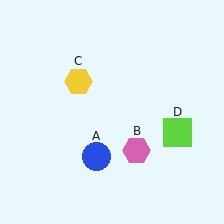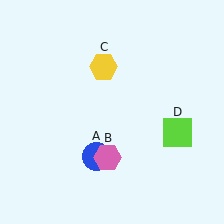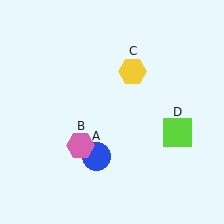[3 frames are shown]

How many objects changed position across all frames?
2 objects changed position: pink hexagon (object B), yellow hexagon (object C).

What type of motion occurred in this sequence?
The pink hexagon (object B), yellow hexagon (object C) rotated clockwise around the center of the scene.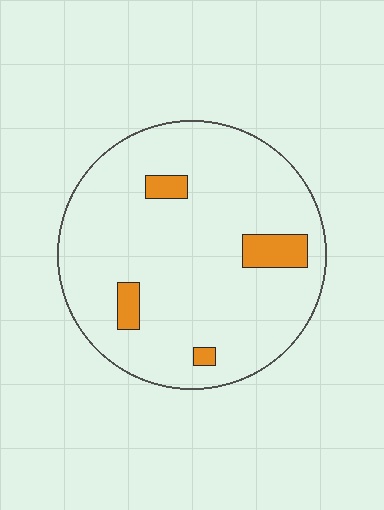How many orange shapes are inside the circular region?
4.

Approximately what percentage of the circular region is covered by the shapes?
Approximately 10%.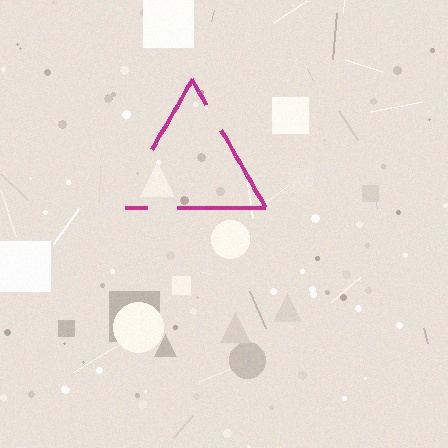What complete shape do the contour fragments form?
The contour fragments form a triangle.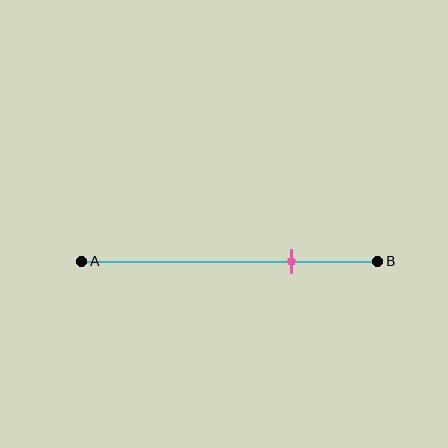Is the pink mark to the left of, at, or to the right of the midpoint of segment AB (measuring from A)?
The pink mark is to the right of the midpoint of segment AB.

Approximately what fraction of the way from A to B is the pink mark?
The pink mark is approximately 70% of the way from A to B.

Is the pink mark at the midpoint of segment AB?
No, the mark is at about 70% from A, not at the 50% midpoint.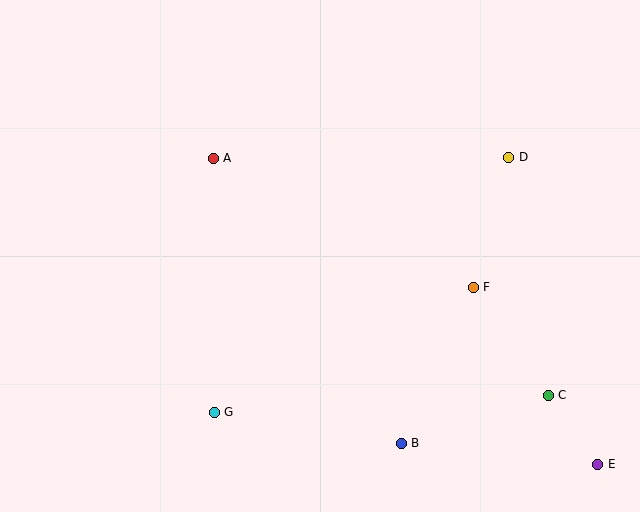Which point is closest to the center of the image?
Point A at (213, 158) is closest to the center.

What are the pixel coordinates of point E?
Point E is at (598, 464).